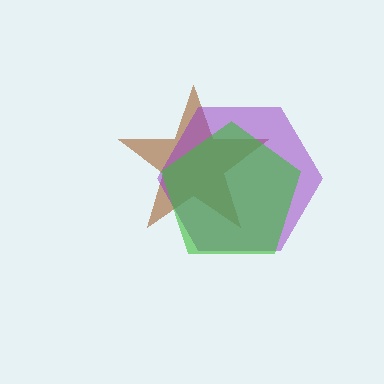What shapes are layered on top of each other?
The layered shapes are: a brown star, a purple hexagon, a green pentagon.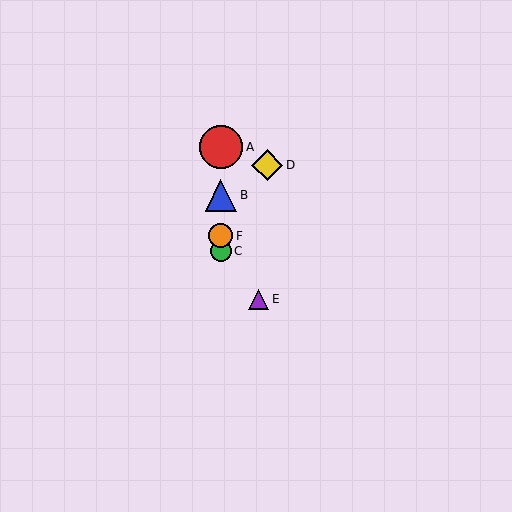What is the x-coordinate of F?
Object F is at x≈221.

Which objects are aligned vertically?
Objects A, B, C, F are aligned vertically.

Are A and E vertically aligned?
No, A is at x≈221 and E is at x≈258.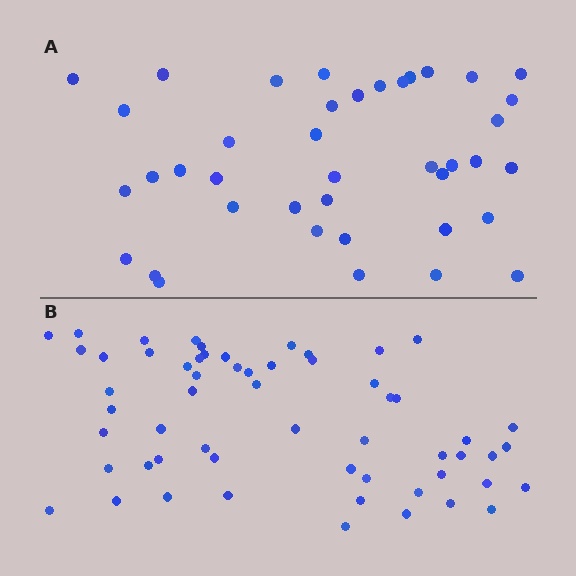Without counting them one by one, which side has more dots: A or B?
Region B (the bottom region) has more dots.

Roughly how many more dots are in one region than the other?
Region B has approximately 20 more dots than region A.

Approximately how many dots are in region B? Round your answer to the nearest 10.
About 60 dots. (The exact count is 58, which rounds to 60.)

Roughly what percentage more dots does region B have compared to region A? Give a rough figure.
About 45% more.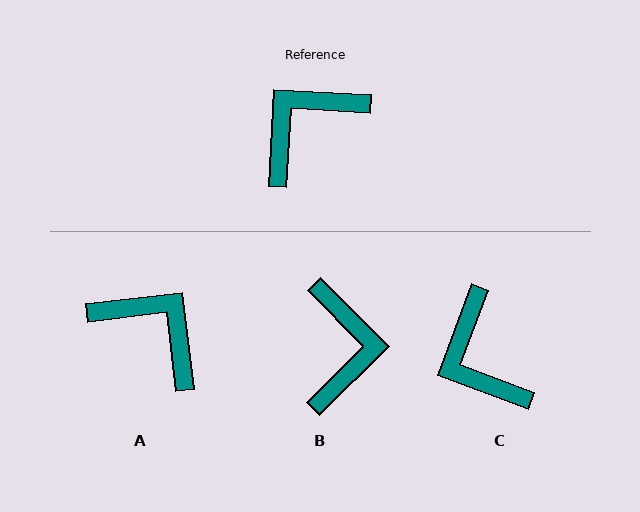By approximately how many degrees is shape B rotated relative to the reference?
Approximately 132 degrees clockwise.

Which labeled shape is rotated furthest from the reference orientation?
B, about 132 degrees away.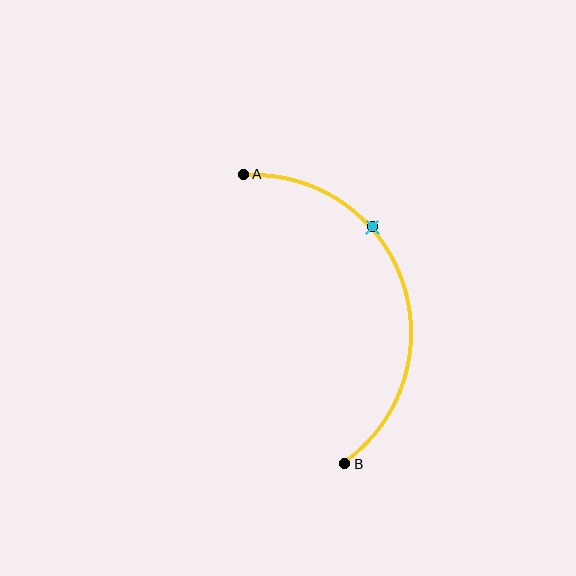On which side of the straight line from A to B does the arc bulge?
The arc bulges to the right of the straight line connecting A and B.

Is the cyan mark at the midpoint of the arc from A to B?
No. The cyan mark lies on the arc but is closer to endpoint A. The arc midpoint would be at the point on the curve equidistant along the arc from both A and B.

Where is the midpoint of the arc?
The arc midpoint is the point on the curve farthest from the straight line joining A and B. It sits to the right of that line.